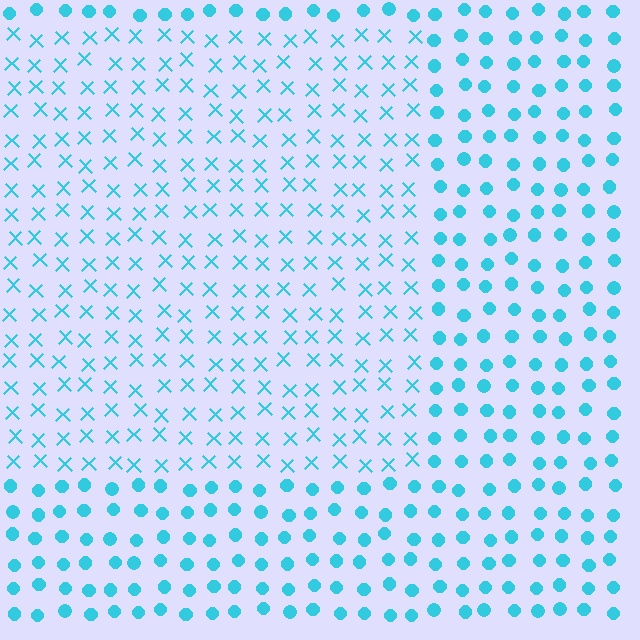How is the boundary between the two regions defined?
The boundary is defined by a change in element shape: X marks inside vs. circles outside. All elements share the same color and spacing.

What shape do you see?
I see a rectangle.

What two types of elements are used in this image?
The image uses X marks inside the rectangle region and circles outside it.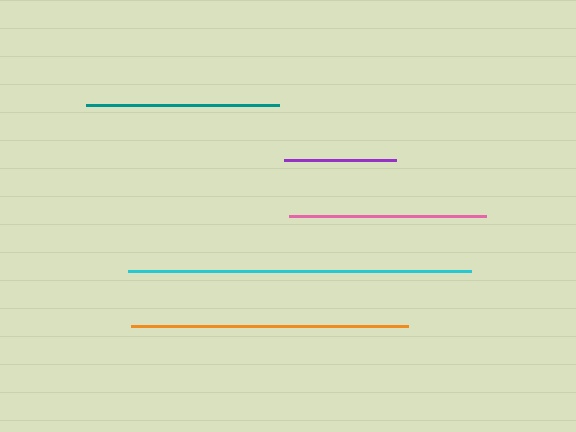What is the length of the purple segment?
The purple segment is approximately 112 pixels long.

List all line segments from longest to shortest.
From longest to shortest: cyan, orange, pink, teal, purple.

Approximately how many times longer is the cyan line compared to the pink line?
The cyan line is approximately 1.7 times the length of the pink line.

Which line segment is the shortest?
The purple line is the shortest at approximately 112 pixels.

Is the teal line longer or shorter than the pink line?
The pink line is longer than the teal line.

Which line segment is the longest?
The cyan line is the longest at approximately 343 pixels.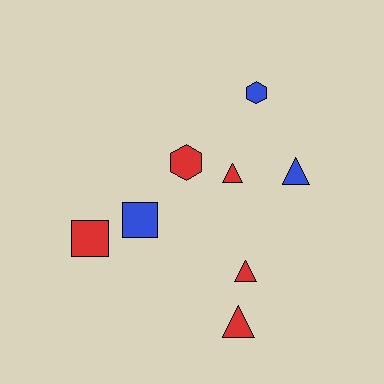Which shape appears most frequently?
Triangle, with 4 objects.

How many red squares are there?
There is 1 red square.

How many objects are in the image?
There are 8 objects.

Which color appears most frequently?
Red, with 5 objects.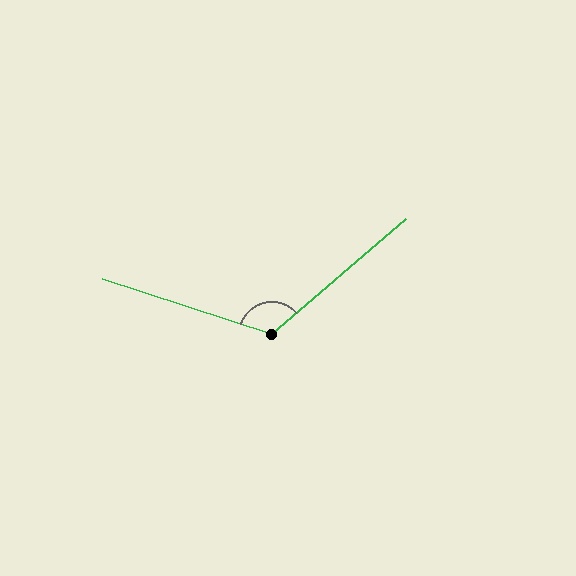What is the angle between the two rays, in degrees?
Approximately 121 degrees.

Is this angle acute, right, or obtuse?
It is obtuse.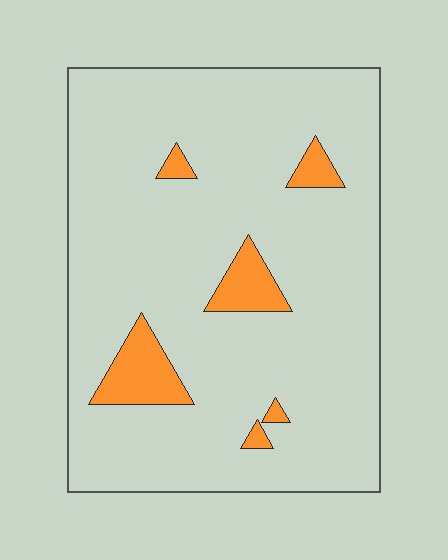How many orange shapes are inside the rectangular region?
6.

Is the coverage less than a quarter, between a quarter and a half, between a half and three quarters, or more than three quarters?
Less than a quarter.